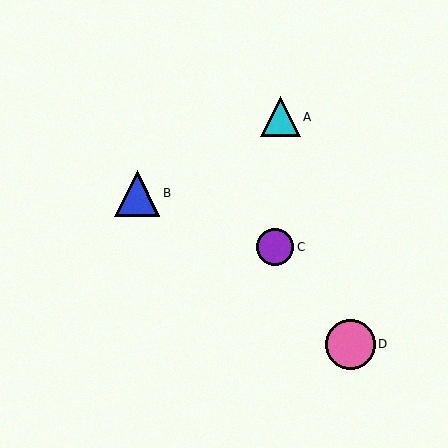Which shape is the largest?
The pink circle (labeled D) is the largest.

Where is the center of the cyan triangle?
The center of the cyan triangle is at (280, 117).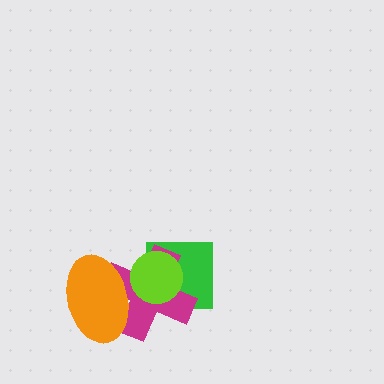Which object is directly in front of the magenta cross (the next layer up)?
The orange ellipse is directly in front of the magenta cross.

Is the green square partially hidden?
Yes, it is partially covered by another shape.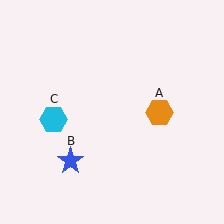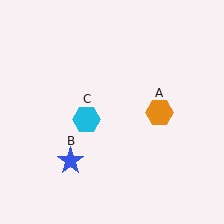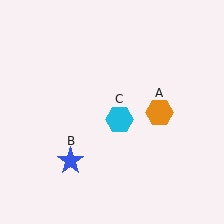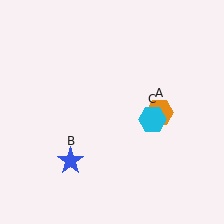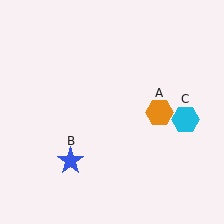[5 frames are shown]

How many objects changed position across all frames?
1 object changed position: cyan hexagon (object C).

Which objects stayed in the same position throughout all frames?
Orange hexagon (object A) and blue star (object B) remained stationary.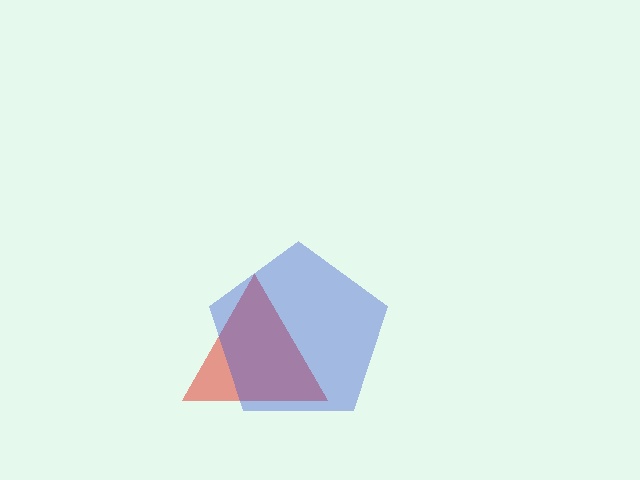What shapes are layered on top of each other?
The layered shapes are: a red triangle, a blue pentagon.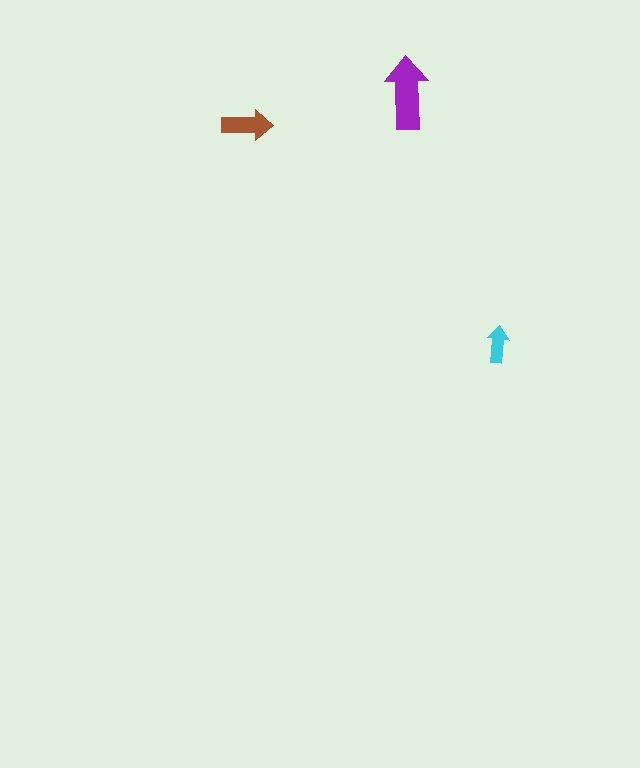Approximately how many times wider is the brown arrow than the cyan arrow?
About 1.5 times wider.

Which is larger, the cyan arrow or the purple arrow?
The purple one.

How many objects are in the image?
There are 3 objects in the image.